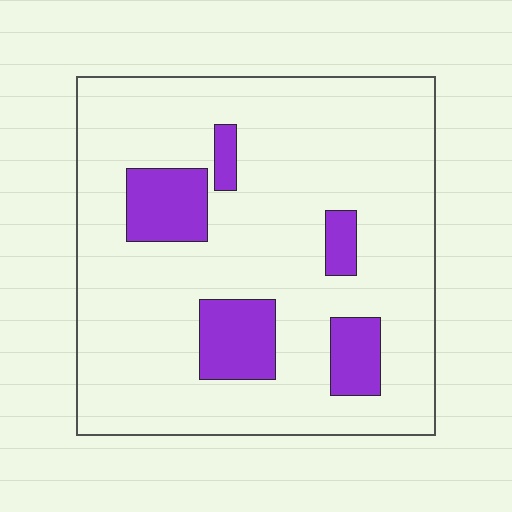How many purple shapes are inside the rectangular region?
5.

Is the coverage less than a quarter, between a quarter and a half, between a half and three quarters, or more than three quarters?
Less than a quarter.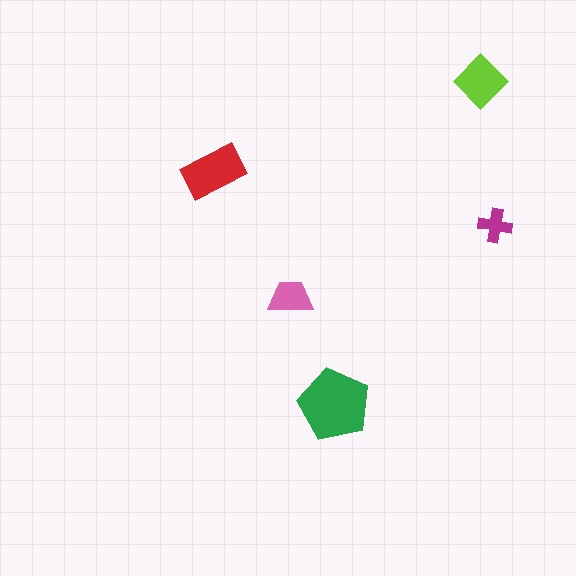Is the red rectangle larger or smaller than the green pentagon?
Smaller.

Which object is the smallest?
The magenta cross.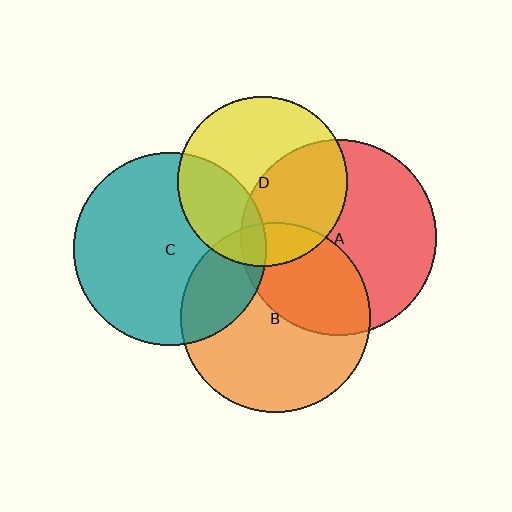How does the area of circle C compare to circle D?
Approximately 1.3 times.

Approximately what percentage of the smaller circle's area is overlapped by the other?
Approximately 5%.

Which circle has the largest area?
Circle A (red).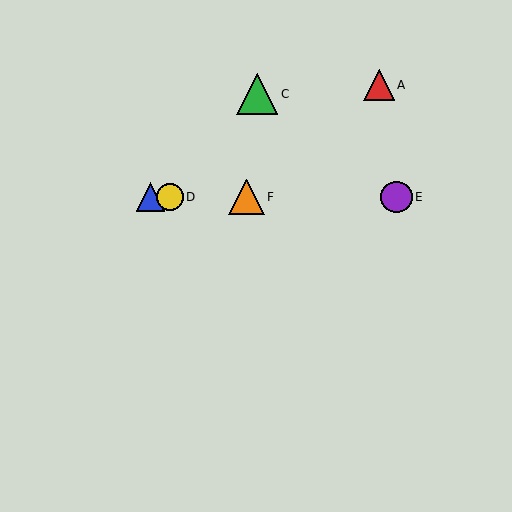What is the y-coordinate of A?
Object A is at y≈85.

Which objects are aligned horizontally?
Objects B, D, E, F are aligned horizontally.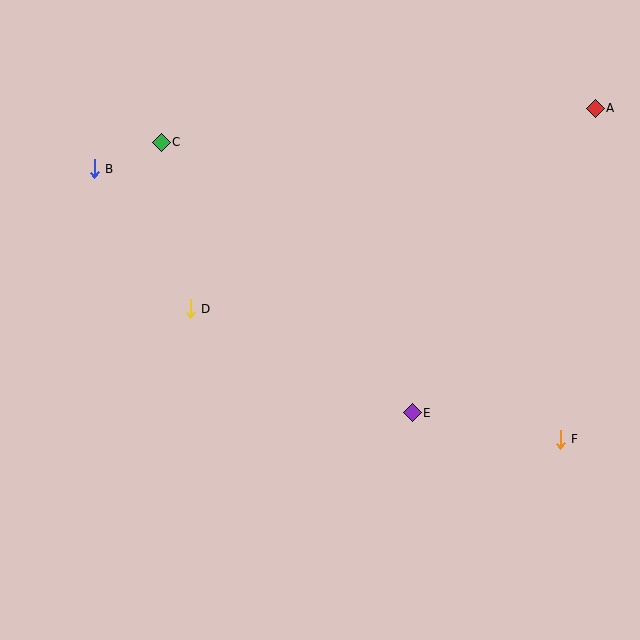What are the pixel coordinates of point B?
Point B is at (94, 169).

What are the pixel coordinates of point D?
Point D is at (190, 309).